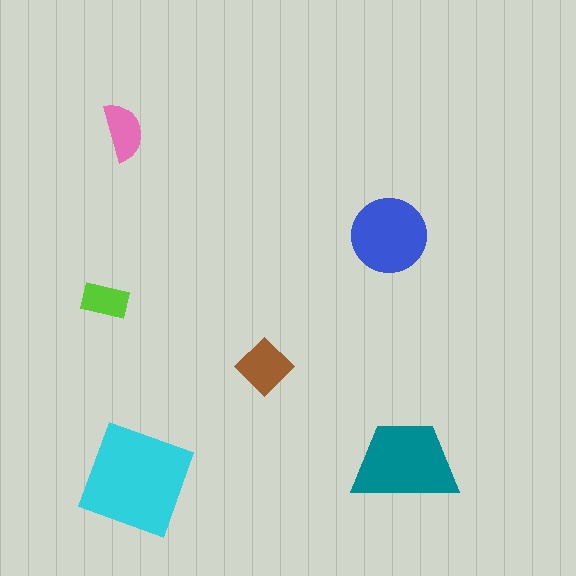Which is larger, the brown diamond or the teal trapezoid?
The teal trapezoid.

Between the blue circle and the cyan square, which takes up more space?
The cyan square.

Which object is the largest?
The cyan square.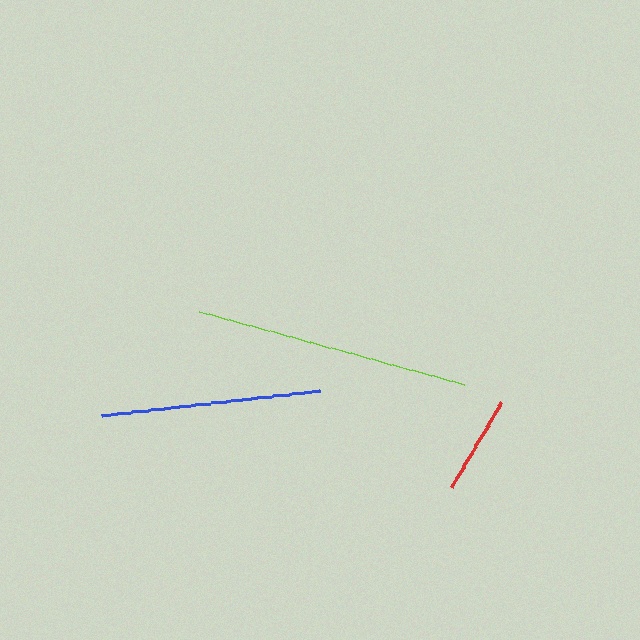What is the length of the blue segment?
The blue segment is approximately 219 pixels long.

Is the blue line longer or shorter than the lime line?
The lime line is longer than the blue line.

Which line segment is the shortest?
The red line is the shortest at approximately 98 pixels.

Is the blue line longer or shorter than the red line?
The blue line is longer than the red line.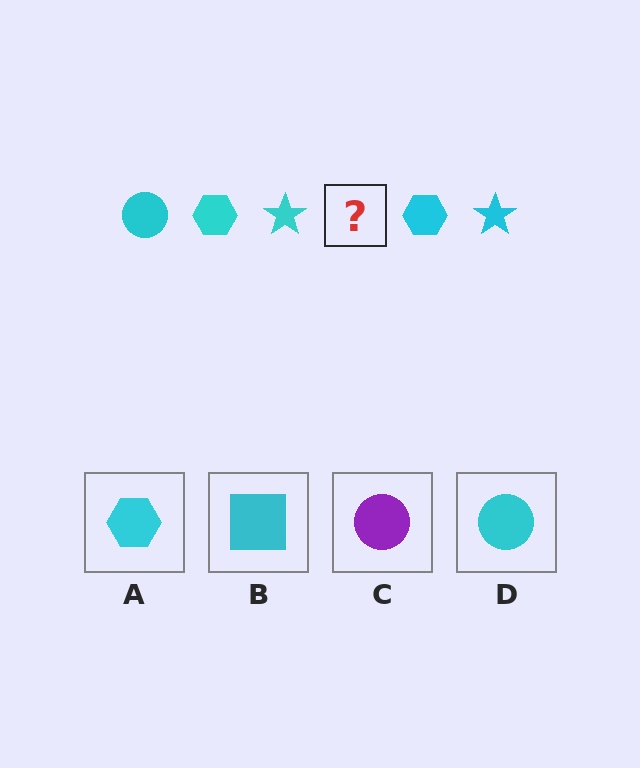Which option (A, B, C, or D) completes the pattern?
D.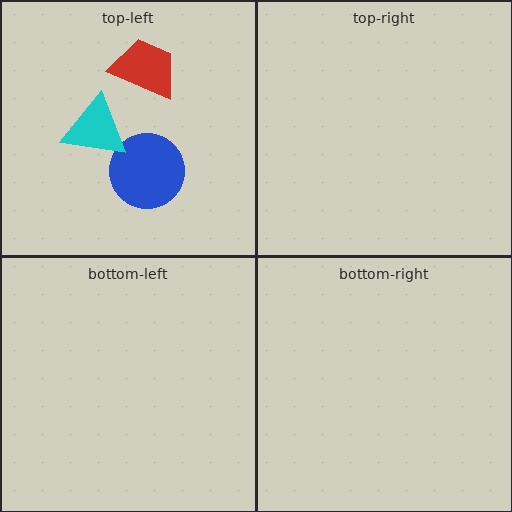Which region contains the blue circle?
The top-left region.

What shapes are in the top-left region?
The blue circle, the red trapezoid, the cyan triangle.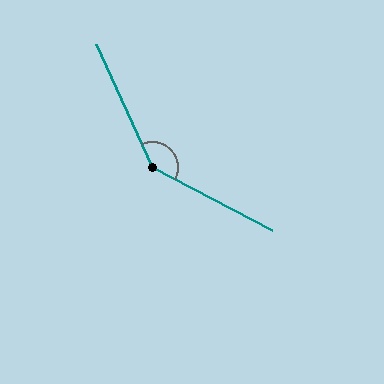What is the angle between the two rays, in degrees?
Approximately 142 degrees.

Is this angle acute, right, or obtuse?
It is obtuse.